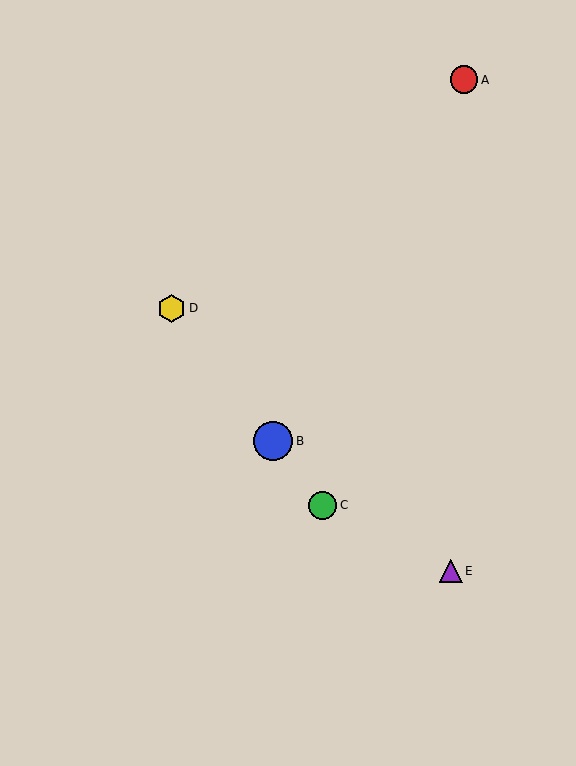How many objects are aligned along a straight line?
3 objects (B, C, D) are aligned along a straight line.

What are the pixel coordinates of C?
Object C is at (323, 505).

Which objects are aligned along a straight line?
Objects B, C, D are aligned along a straight line.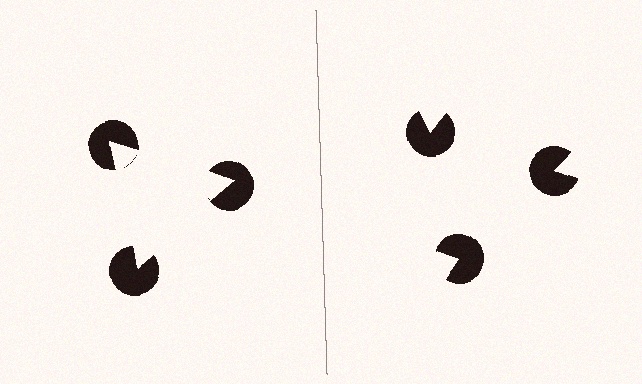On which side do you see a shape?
An illusory triangle appears on the left side. On the right side the wedge cuts are rotated, so no coherent shape forms.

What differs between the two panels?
The pac-man discs are positioned identically on both sides; only the wedge orientations differ. On the left they align to a triangle; on the right they are misaligned.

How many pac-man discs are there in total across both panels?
6 — 3 on each side.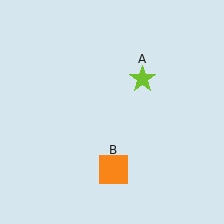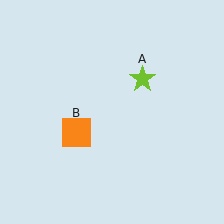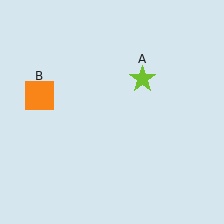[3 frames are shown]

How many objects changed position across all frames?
1 object changed position: orange square (object B).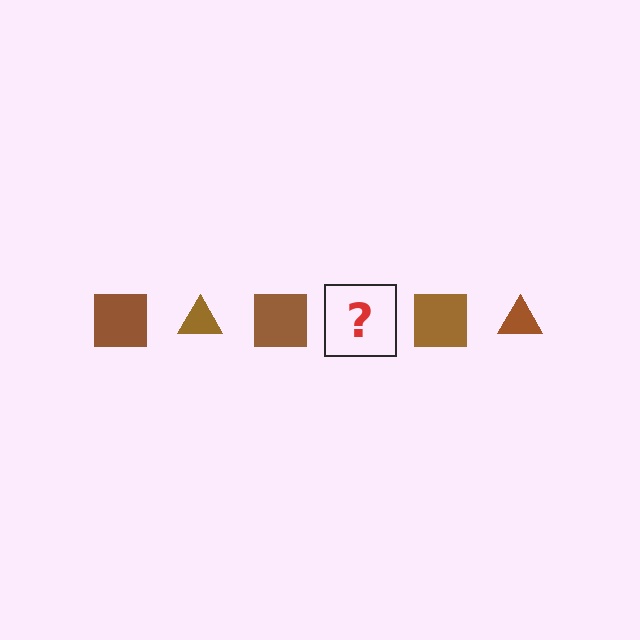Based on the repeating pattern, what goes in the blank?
The blank should be a brown triangle.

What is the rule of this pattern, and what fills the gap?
The rule is that the pattern cycles through square, triangle shapes in brown. The gap should be filled with a brown triangle.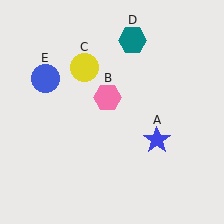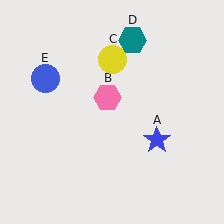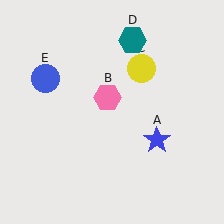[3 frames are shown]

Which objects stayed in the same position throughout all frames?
Blue star (object A) and pink hexagon (object B) and teal hexagon (object D) and blue circle (object E) remained stationary.